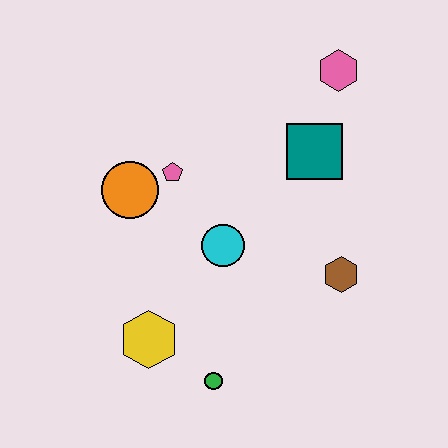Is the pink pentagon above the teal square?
No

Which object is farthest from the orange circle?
The pink hexagon is farthest from the orange circle.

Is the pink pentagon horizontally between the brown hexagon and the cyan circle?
No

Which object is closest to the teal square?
The pink hexagon is closest to the teal square.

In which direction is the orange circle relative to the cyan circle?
The orange circle is to the left of the cyan circle.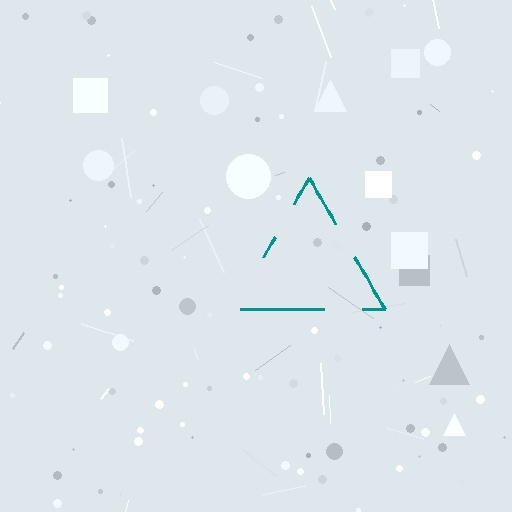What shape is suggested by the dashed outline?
The dashed outline suggests a triangle.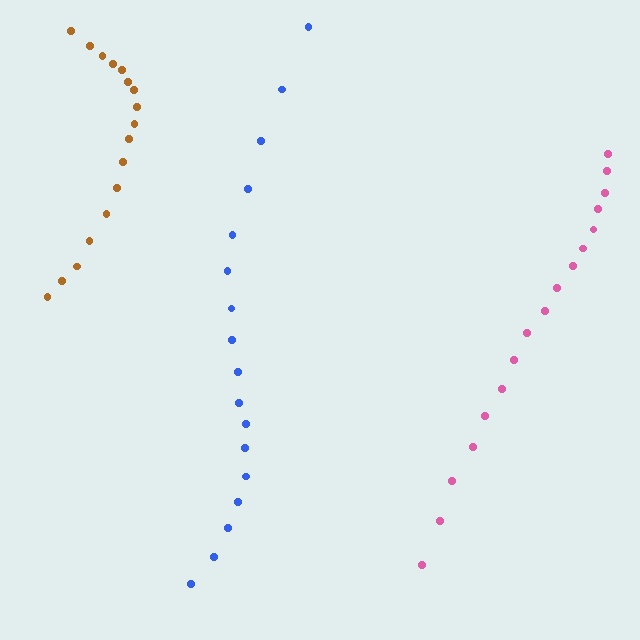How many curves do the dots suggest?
There are 3 distinct paths.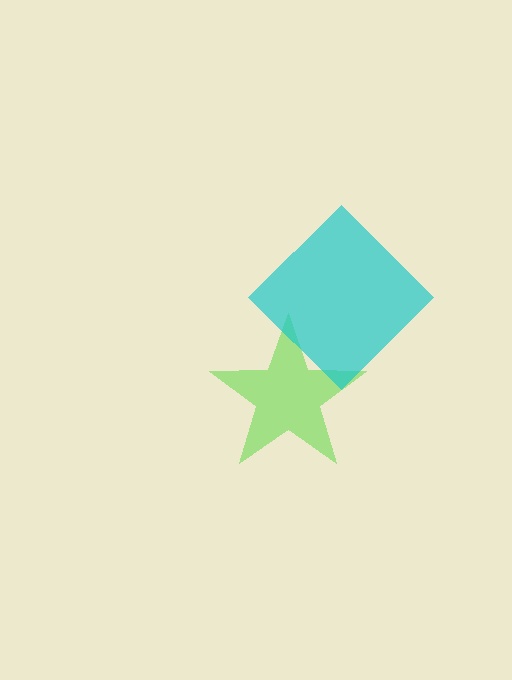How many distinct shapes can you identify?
There are 2 distinct shapes: a lime star, a cyan diamond.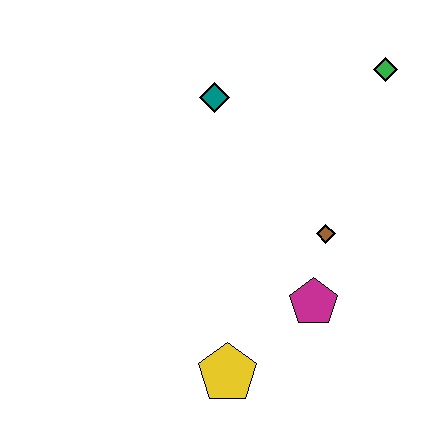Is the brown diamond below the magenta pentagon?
No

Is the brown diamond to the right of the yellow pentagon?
Yes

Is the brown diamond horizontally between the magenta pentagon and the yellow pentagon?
No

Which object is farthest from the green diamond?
The yellow pentagon is farthest from the green diamond.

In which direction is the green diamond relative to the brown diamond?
The green diamond is above the brown diamond.